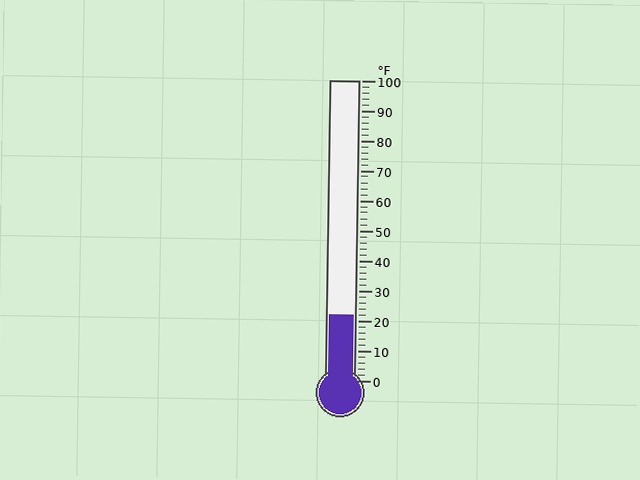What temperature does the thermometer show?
The thermometer shows approximately 22°F.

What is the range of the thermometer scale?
The thermometer scale ranges from 0°F to 100°F.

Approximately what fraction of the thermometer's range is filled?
The thermometer is filled to approximately 20% of its range.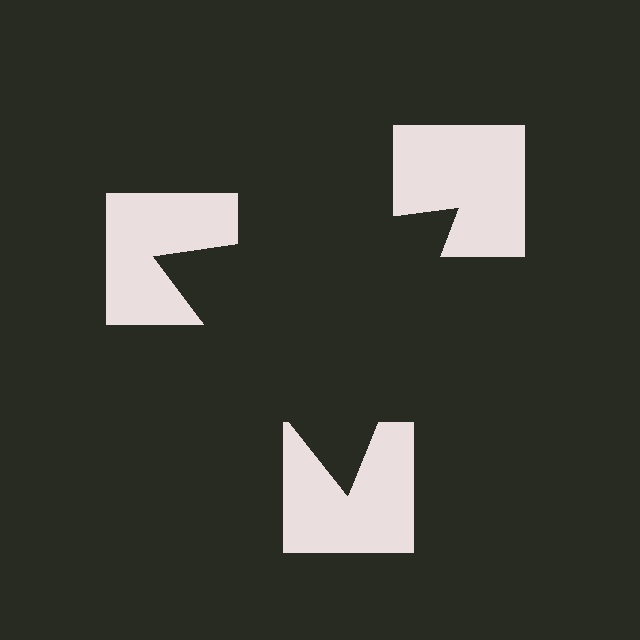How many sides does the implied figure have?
3 sides.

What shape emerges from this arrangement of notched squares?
An illusory triangle — its edges are inferred from the aligned wedge cuts in the notched squares, not physically drawn.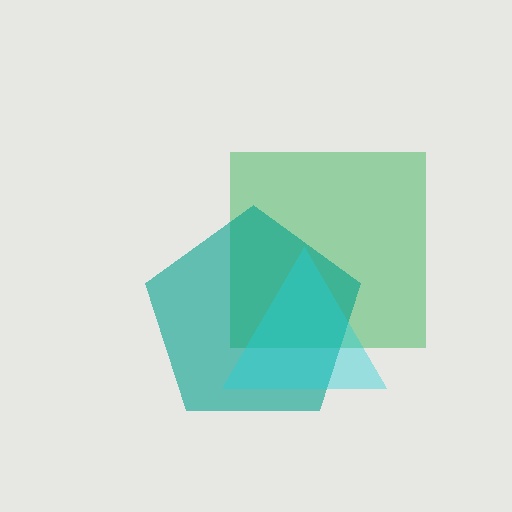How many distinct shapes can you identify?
There are 3 distinct shapes: a green square, a teal pentagon, a cyan triangle.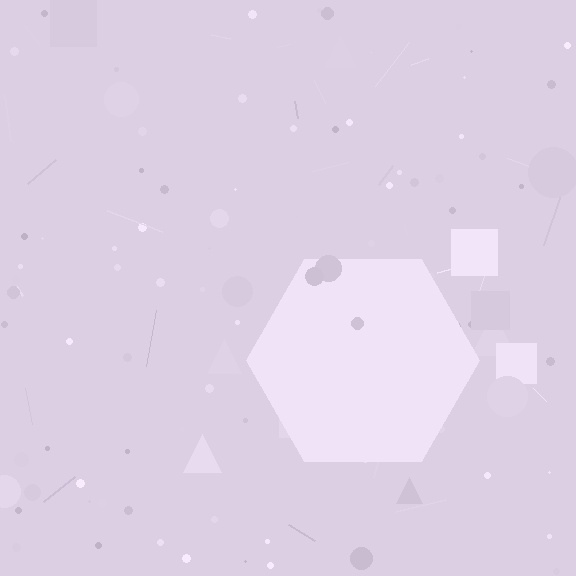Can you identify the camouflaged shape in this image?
The camouflaged shape is a hexagon.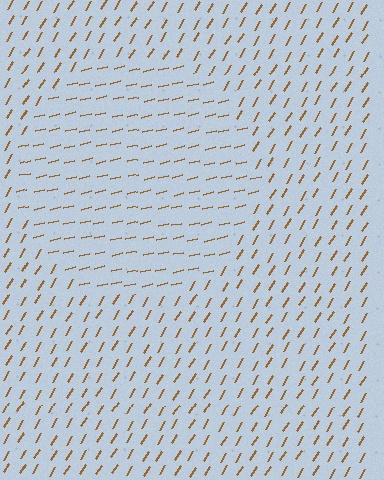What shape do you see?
I see a circle.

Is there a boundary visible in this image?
Yes, there is a texture boundary formed by a change in line orientation.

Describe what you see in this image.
The image is filled with small brown line segments. A circle region in the image has lines oriented differently from the surrounding lines, creating a visible texture boundary.